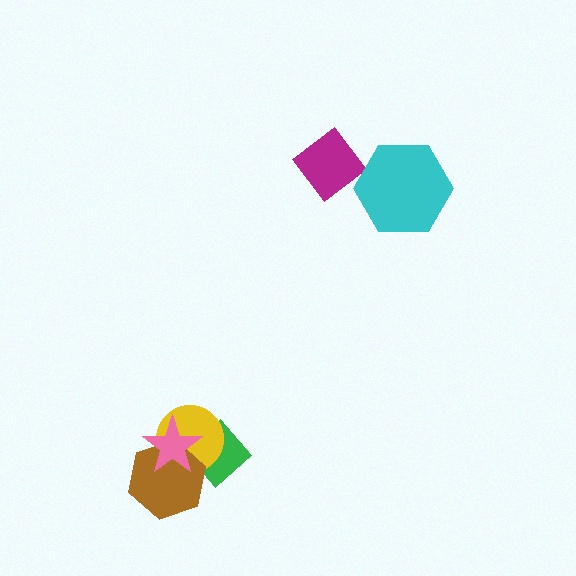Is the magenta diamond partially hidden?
No, no other shape covers it.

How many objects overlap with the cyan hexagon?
0 objects overlap with the cyan hexagon.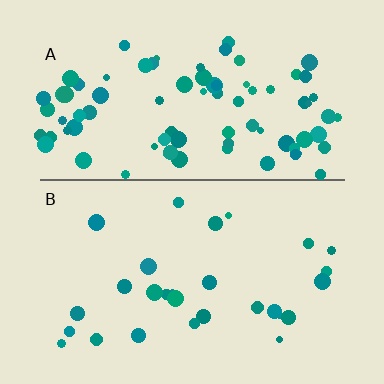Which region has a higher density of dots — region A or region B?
A (the top).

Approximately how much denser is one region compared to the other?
Approximately 2.9× — region A over region B.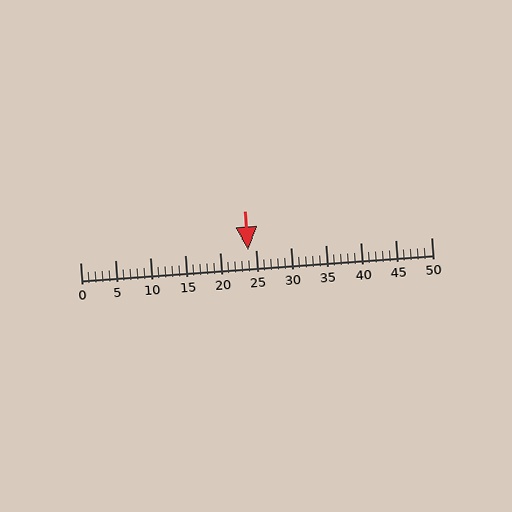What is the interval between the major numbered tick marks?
The major tick marks are spaced 5 units apart.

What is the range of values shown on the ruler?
The ruler shows values from 0 to 50.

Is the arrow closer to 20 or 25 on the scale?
The arrow is closer to 25.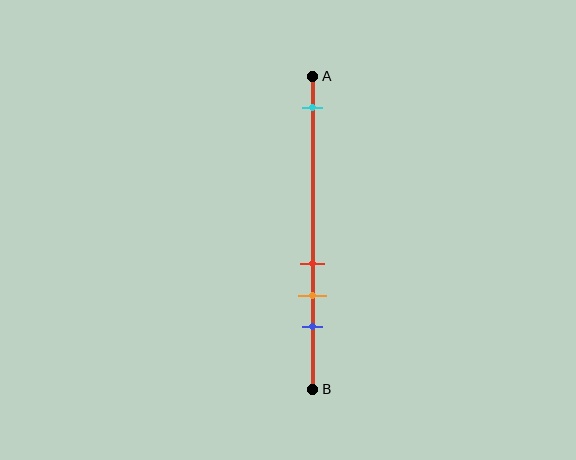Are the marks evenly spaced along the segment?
No, the marks are not evenly spaced.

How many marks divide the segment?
There are 4 marks dividing the segment.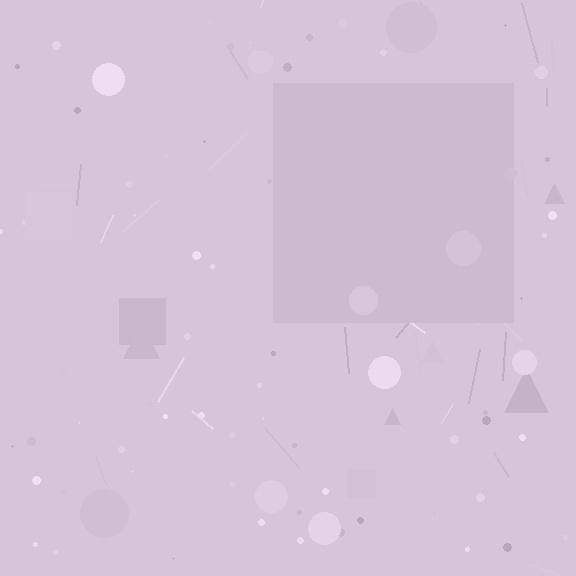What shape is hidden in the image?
A square is hidden in the image.